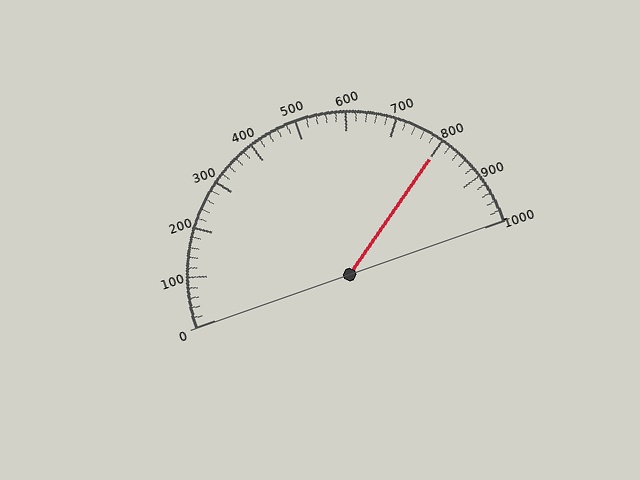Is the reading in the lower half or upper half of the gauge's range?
The reading is in the upper half of the range (0 to 1000).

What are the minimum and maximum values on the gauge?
The gauge ranges from 0 to 1000.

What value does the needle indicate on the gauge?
The needle indicates approximately 800.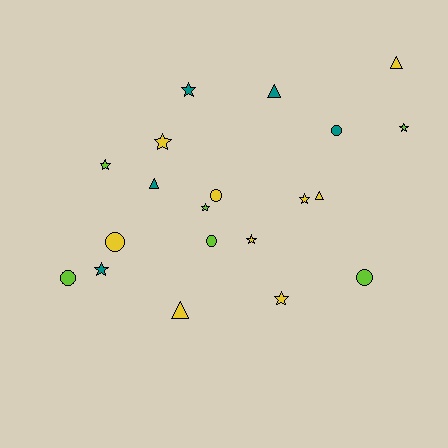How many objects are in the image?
There are 20 objects.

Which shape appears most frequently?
Star, with 9 objects.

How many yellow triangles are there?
There are 3 yellow triangles.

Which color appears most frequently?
Yellow, with 9 objects.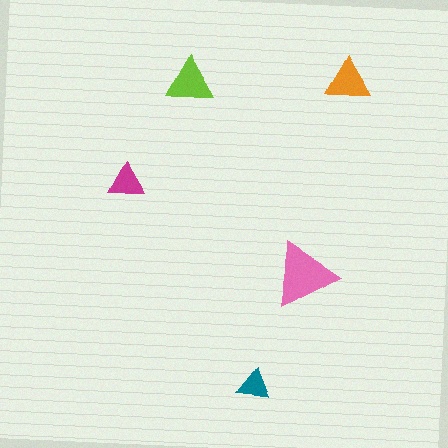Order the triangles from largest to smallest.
the pink one, the lime one, the orange one, the magenta one, the teal one.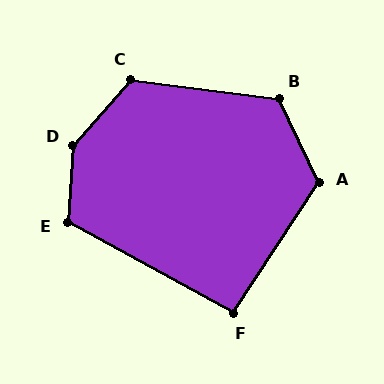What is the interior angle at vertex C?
Approximately 124 degrees (obtuse).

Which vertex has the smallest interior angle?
F, at approximately 95 degrees.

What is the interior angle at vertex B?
Approximately 123 degrees (obtuse).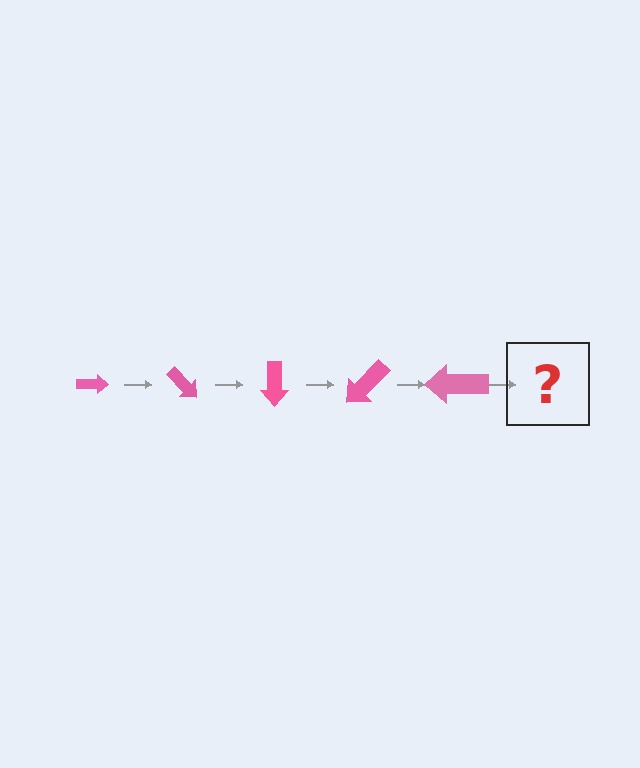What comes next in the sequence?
The next element should be an arrow, larger than the previous one and rotated 225 degrees from the start.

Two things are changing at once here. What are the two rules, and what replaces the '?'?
The two rules are that the arrow grows larger each step and it rotates 45 degrees each step. The '?' should be an arrow, larger than the previous one and rotated 225 degrees from the start.